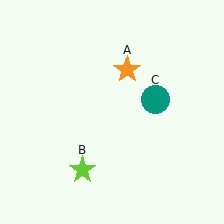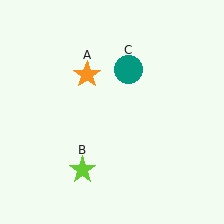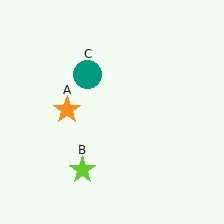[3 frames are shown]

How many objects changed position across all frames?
2 objects changed position: orange star (object A), teal circle (object C).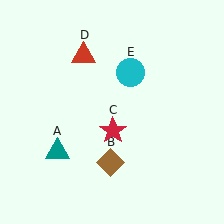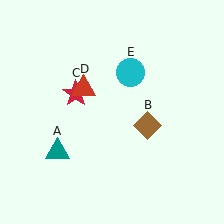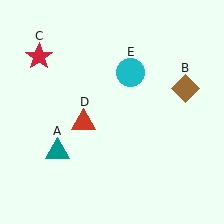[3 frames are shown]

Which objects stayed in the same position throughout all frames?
Teal triangle (object A) and cyan circle (object E) remained stationary.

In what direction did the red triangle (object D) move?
The red triangle (object D) moved down.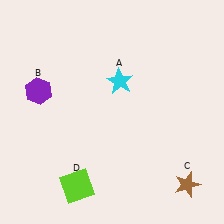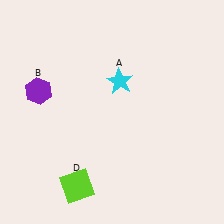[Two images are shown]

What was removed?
The brown star (C) was removed in Image 2.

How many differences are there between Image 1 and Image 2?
There is 1 difference between the two images.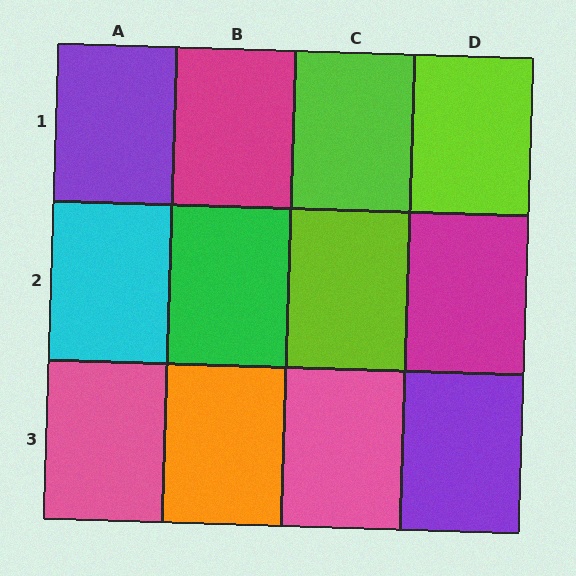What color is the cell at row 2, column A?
Cyan.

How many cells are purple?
2 cells are purple.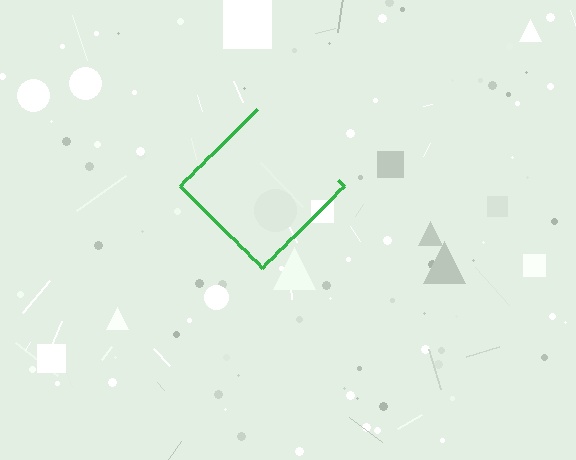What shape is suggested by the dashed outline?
The dashed outline suggests a diamond.